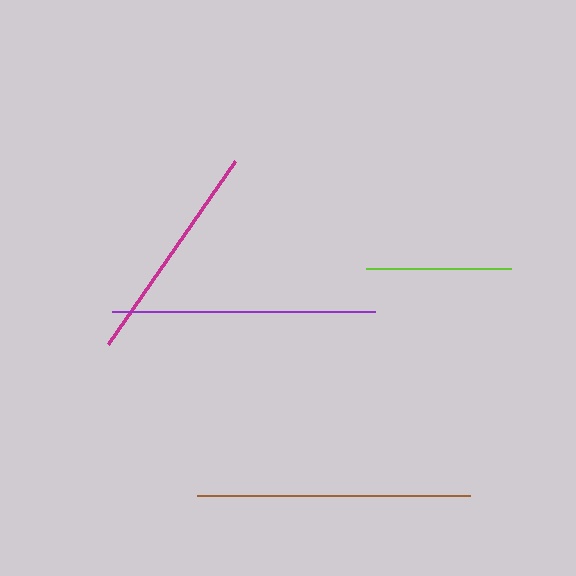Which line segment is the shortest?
The lime line is the shortest at approximately 145 pixels.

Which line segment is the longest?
The brown line is the longest at approximately 273 pixels.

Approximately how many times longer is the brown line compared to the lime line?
The brown line is approximately 1.9 times the length of the lime line.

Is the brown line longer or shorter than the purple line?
The brown line is longer than the purple line.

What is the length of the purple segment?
The purple segment is approximately 263 pixels long.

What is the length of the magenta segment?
The magenta segment is approximately 223 pixels long.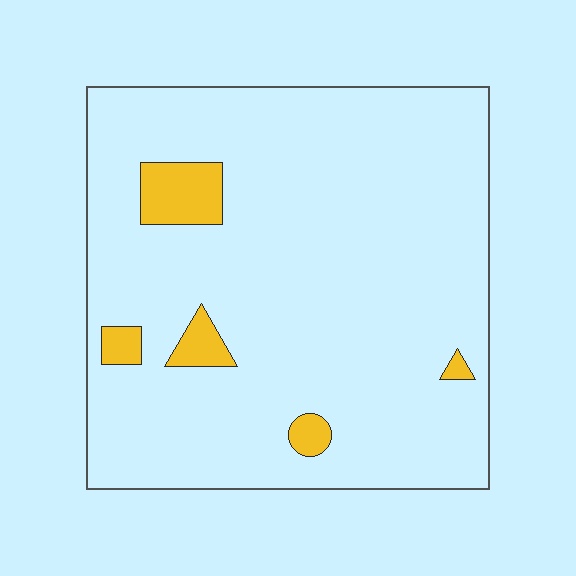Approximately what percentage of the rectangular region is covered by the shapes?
Approximately 5%.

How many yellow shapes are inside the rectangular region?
5.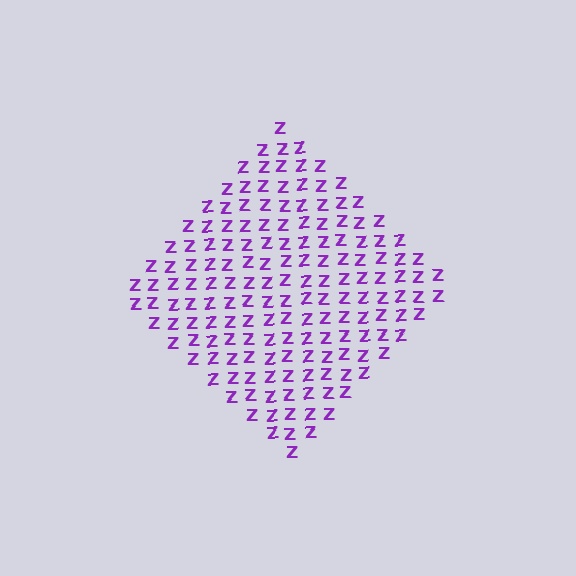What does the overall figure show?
The overall figure shows a diamond.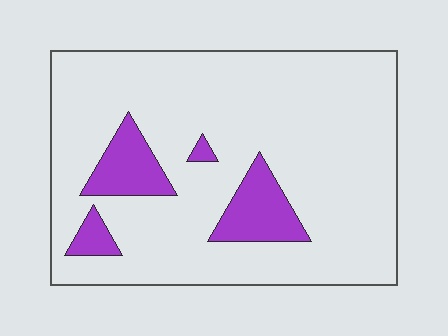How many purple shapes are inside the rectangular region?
4.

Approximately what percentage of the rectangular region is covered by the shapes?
Approximately 15%.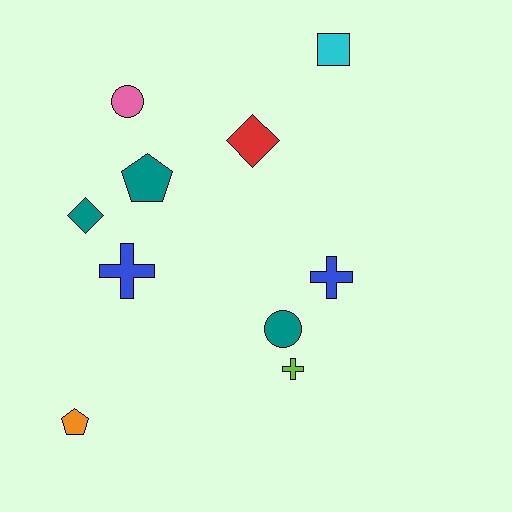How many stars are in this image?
There are no stars.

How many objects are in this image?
There are 10 objects.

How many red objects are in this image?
There is 1 red object.